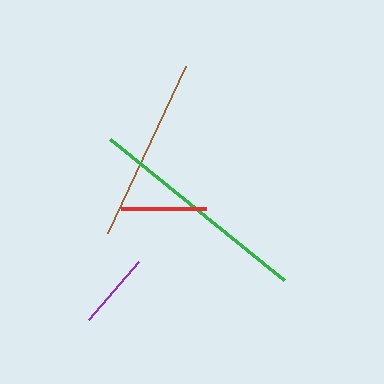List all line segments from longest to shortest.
From longest to shortest: green, brown, red, purple.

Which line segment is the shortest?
The purple line is the shortest at approximately 77 pixels.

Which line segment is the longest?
The green line is the longest at approximately 224 pixels.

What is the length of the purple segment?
The purple segment is approximately 77 pixels long.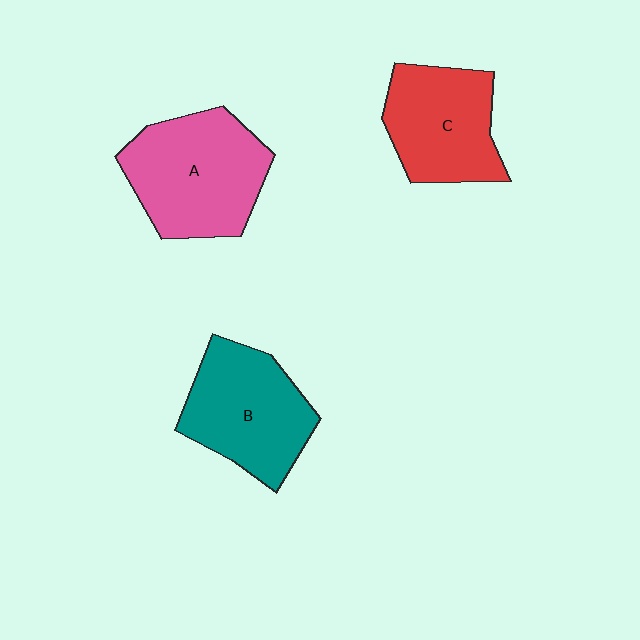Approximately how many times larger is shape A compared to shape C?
Approximately 1.2 times.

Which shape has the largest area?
Shape A (pink).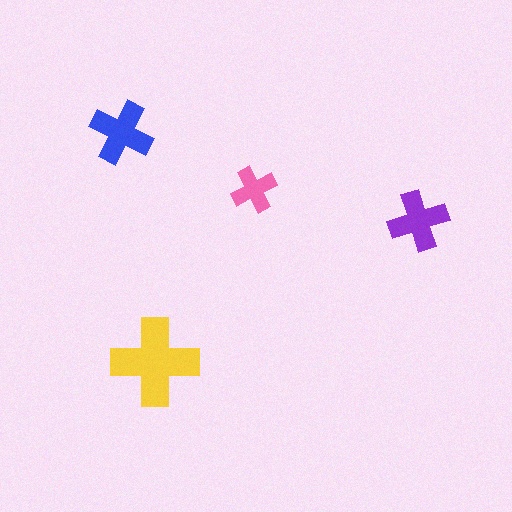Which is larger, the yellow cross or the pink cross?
The yellow one.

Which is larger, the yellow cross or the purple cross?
The yellow one.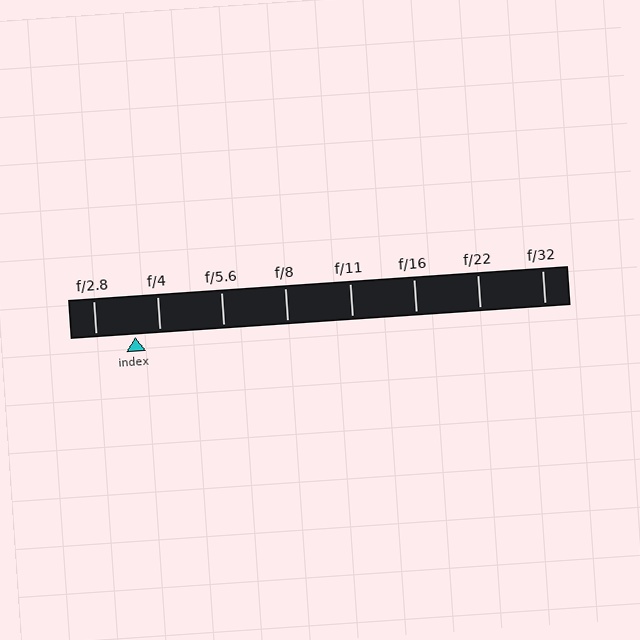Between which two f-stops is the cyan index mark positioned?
The index mark is between f/2.8 and f/4.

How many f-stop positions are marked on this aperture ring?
There are 8 f-stop positions marked.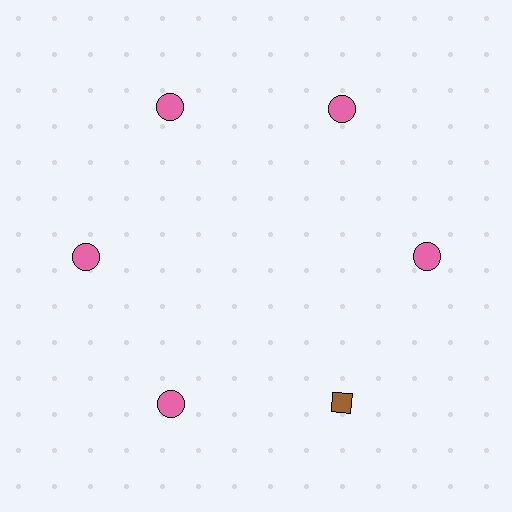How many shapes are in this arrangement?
There are 6 shapes arranged in a ring pattern.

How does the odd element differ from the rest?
It differs in both color (brown instead of pink) and shape (diamond instead of circle).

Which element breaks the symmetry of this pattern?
The brown diamond at roughly the 5 o'clock position breaks the symmetry. All other shapes are pink circles.